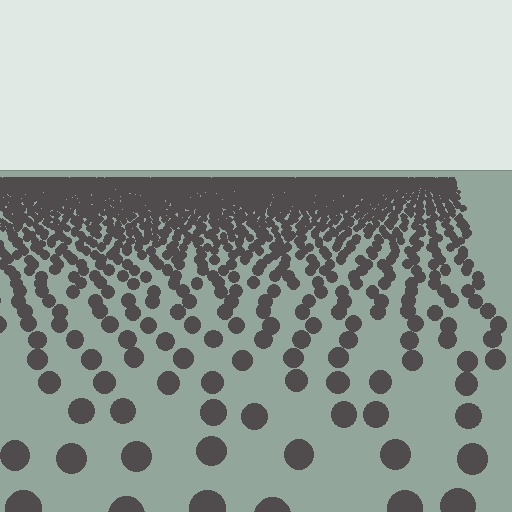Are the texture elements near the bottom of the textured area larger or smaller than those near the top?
Larger. Near the bottom, elements are closer to the viewer and appear at a bigger on-screen size.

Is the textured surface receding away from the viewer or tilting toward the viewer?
The surface is receding away from the viewer. Texture elements get smaller and denser toward the top.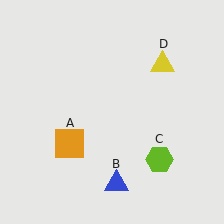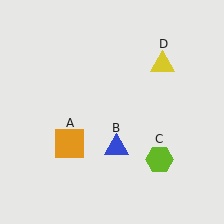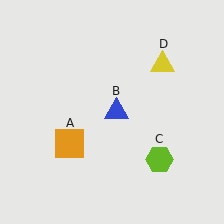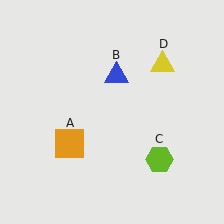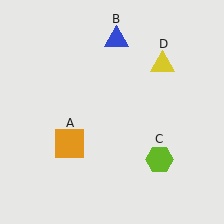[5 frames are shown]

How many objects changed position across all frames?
1 object changed position: blue triangle (object B).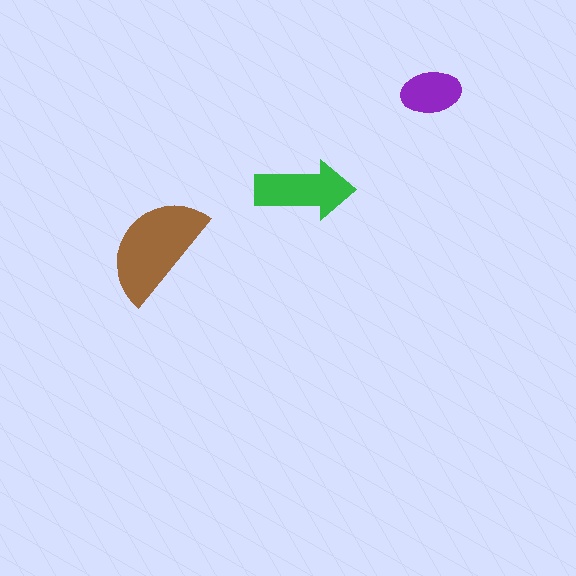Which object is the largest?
The brown semicircle.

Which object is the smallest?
The purple ellipse.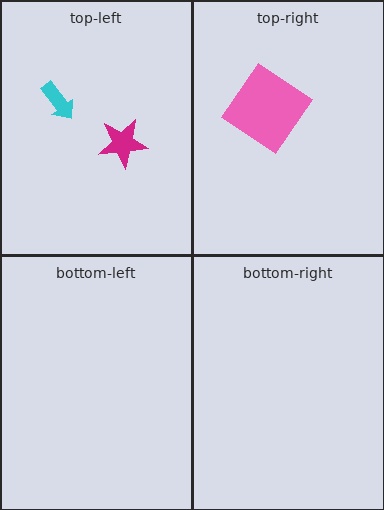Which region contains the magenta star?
The top-left region.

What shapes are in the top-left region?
The magenta star, the cyan arrow.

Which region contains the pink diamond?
The top-right region.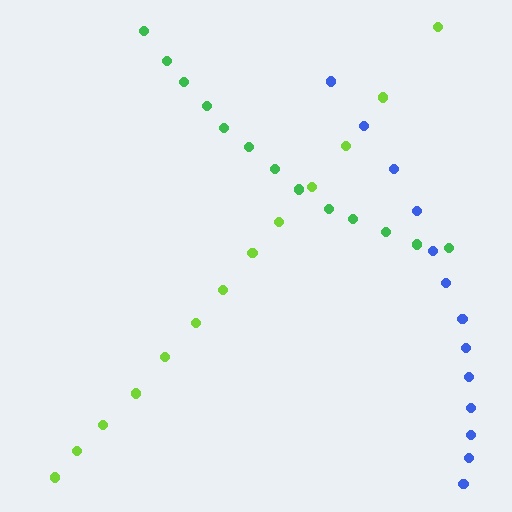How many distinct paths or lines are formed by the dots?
There are 3 distinct paths.